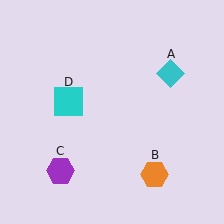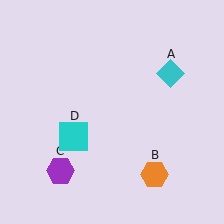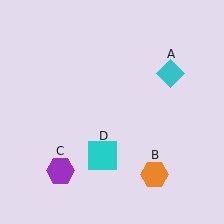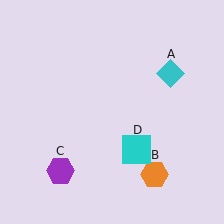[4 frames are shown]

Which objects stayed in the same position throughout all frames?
Cyan diamond (object A) and orange hexagon (object B) and purple hexagon (object C) remained stationary.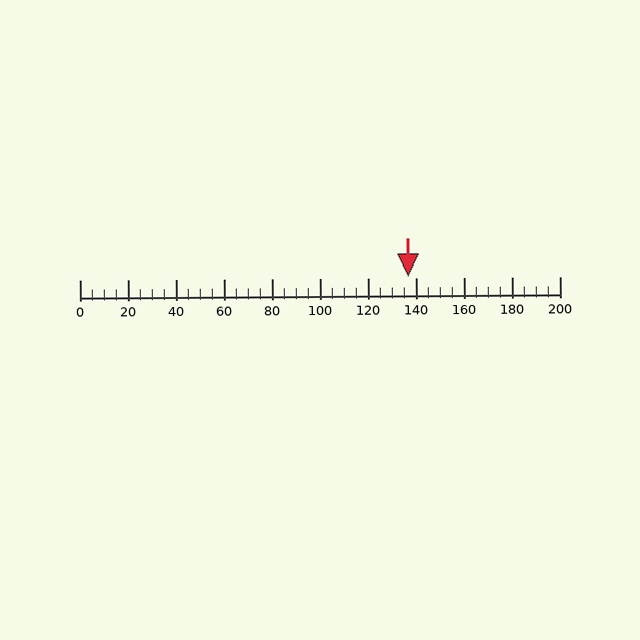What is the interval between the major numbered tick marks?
The major tick marks are spaced 20 units apart.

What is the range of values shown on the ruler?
The ruler shows values from 0 to 200.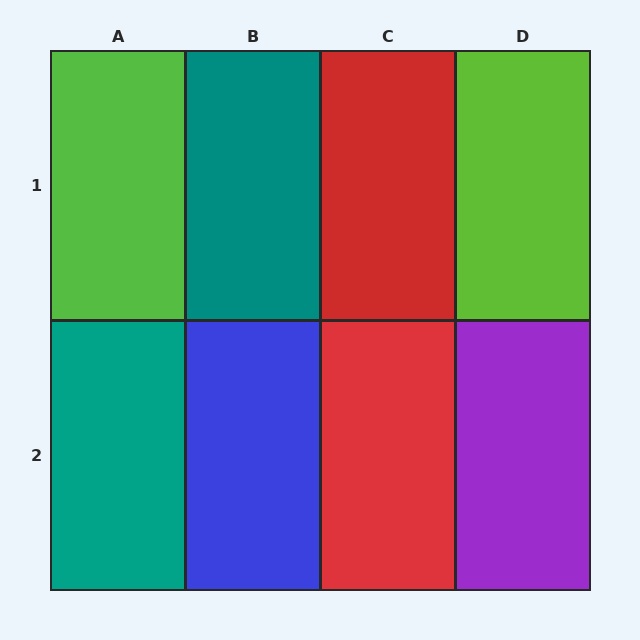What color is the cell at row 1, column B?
Teal.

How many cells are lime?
2 cells are lime.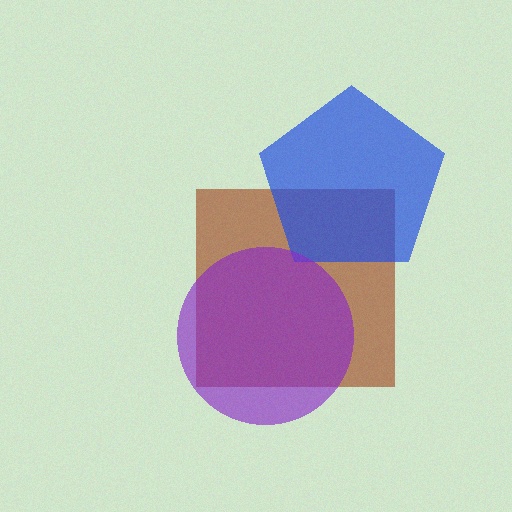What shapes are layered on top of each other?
The layered shapes are: a brown square, a blue pentagon, a purple circle.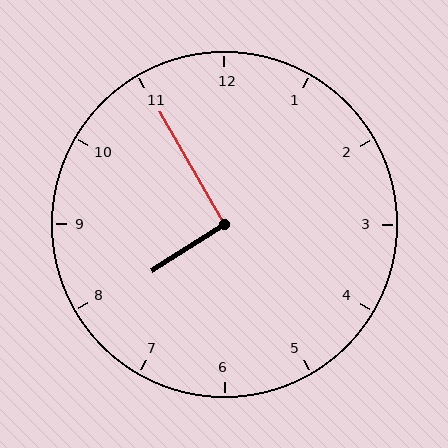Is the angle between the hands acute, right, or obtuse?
It is right.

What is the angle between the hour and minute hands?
Approximately 92 degrees.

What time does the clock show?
7:55.